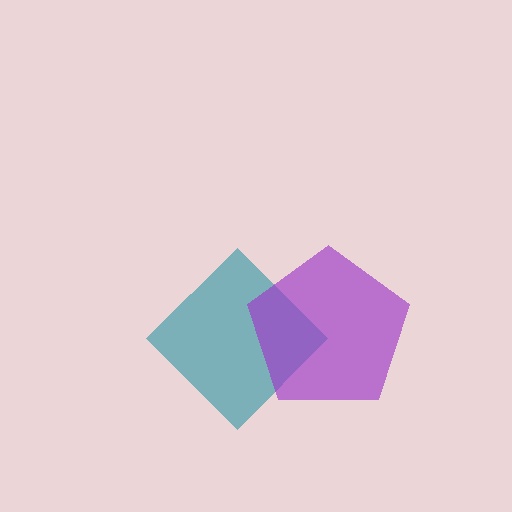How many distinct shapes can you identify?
There are 2 distinct shapes: a teal diamond, a purple pentagon.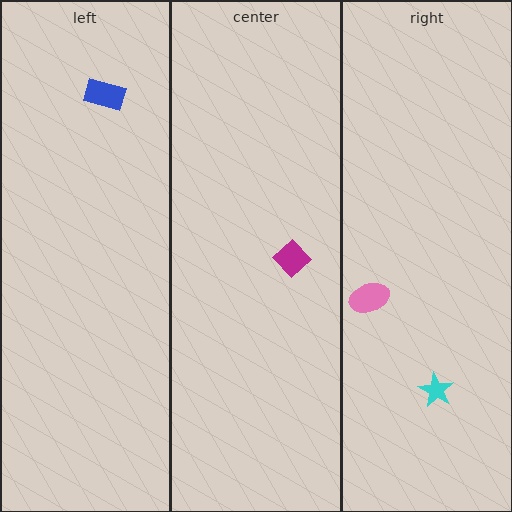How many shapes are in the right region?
2.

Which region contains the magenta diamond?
The center region.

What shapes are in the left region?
The blue rectangle.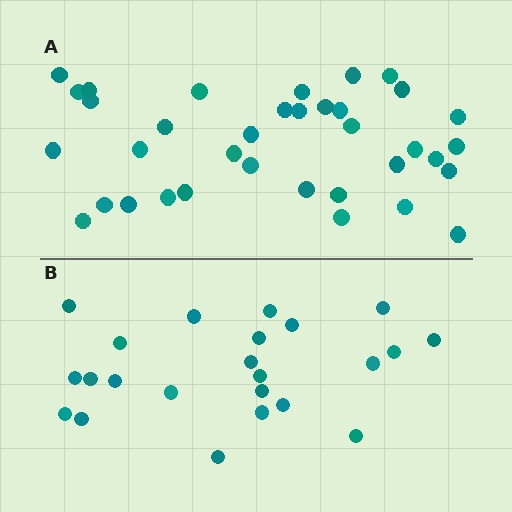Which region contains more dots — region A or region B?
Region A (the top region) has more dots.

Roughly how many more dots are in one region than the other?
Region A has approximately 15 more dots than region B.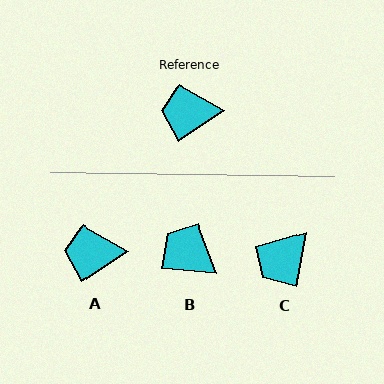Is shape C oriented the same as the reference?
No, it is off by about 46 degrees.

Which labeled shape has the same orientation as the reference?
A.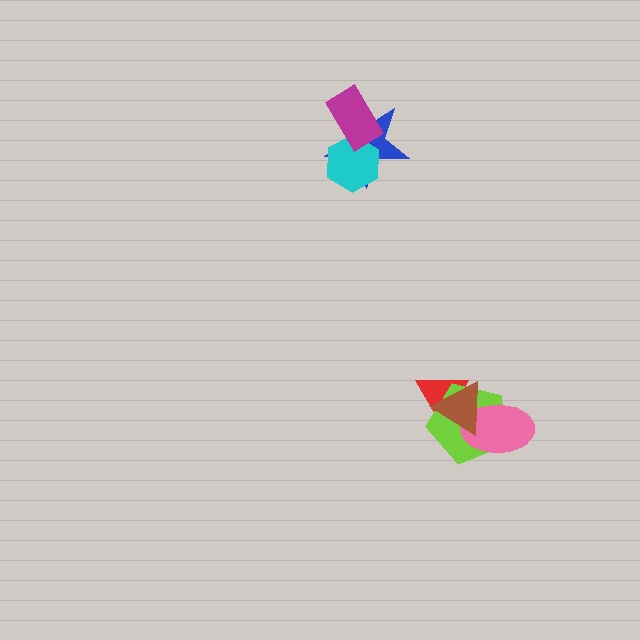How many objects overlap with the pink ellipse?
2 objects overlap with the pink ellipse.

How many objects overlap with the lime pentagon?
3 objects overlap with the lime pentagon.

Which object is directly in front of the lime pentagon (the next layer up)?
The pink ellipse is directly in front of the lime pentagon.